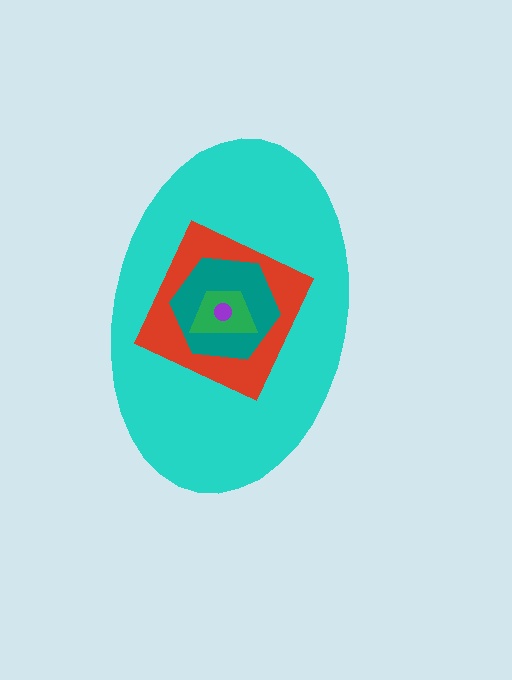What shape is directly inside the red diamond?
The teal hexagon.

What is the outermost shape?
The cyan ellipse.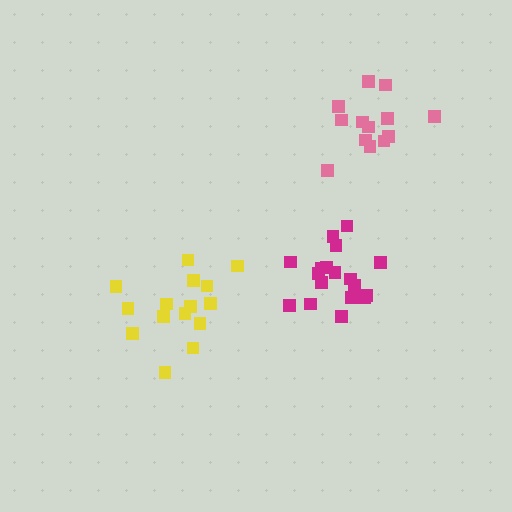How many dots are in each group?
Group 1: 13 dots, Group 2: 18 dots, Group 3: 15 dots (46 total).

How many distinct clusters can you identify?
There are 3 distinct clusters.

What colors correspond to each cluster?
The clusters are colored: pink, magenta, yellow.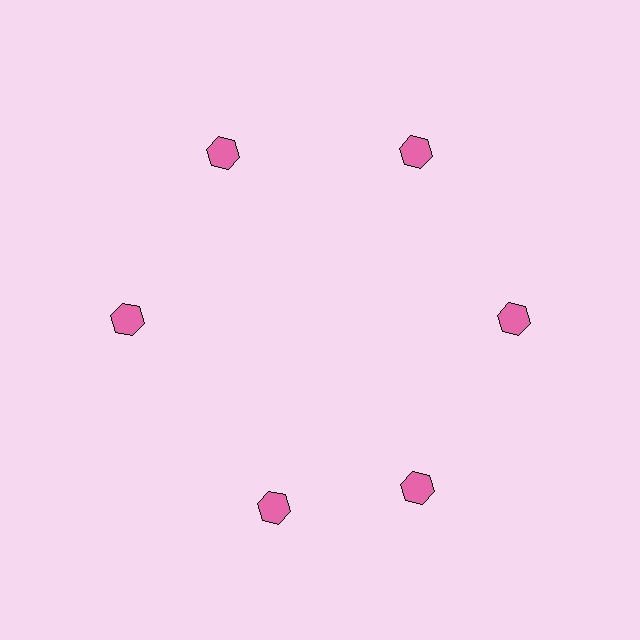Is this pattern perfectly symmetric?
No. The 6 pink hexagons are arranged in a ring, but one element near the 7 o'clock position is rotated out of alignment along the ring, breaking the 6-fold rotational symmetry.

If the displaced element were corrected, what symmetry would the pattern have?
It would have 6-fold rotational symmetry — the pattern would map onto itself every 60 degrees.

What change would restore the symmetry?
The symmetry would be restored by rotating it back into even spacing with its neighbors so that all 6 hexagons sit at equal angles and equal distance from the center.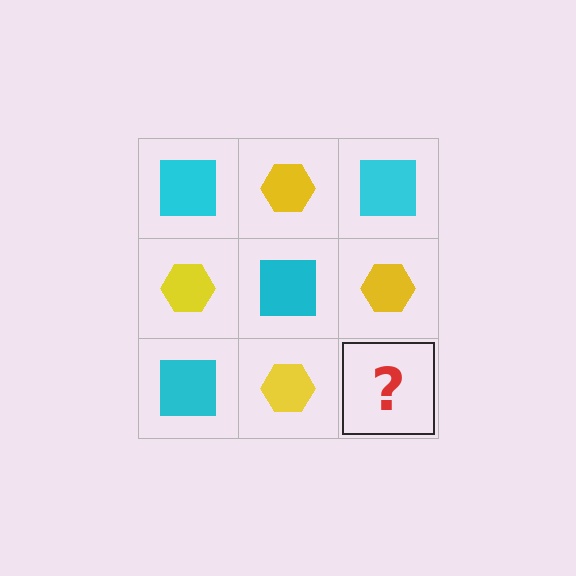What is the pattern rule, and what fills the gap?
The rule is that it alternates cyan square and yellow hexagon in a checkerboard pattern. The gap should be filled with a cyan square.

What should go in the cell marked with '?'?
The missing cell should contain a cyan square.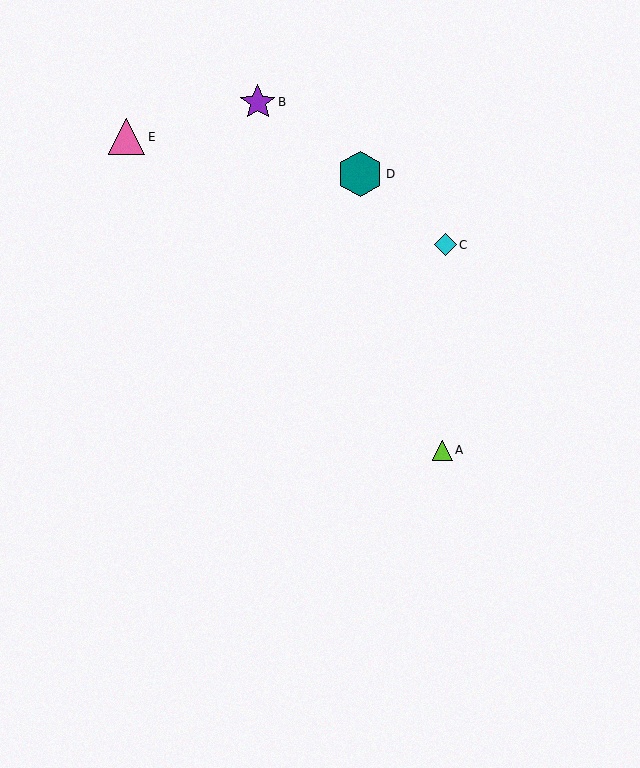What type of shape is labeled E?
Shape E is a pink triangle.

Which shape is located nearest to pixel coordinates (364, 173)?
The teal hexagon (labeled D) at (360, 174) is nearest to that location.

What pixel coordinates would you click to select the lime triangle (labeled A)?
Click at (442, 450) to select the lime triangle A.